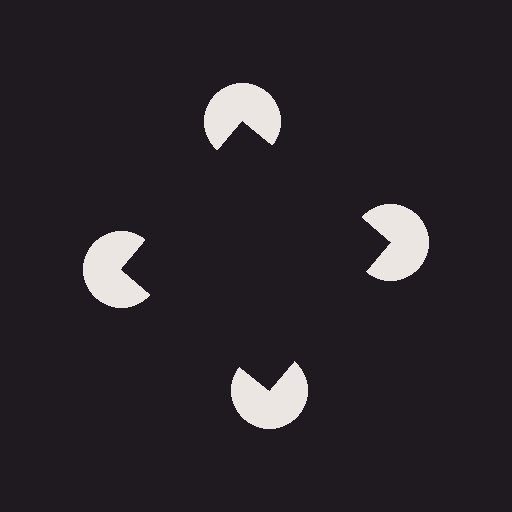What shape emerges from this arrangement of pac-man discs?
An illusory square — its edges are inferred from the aligned wedge cuts in the pac-man discs, not physically drawn.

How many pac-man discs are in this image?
There are 4 — one at each vertex of the illusory square.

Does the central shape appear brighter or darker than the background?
It typically appears slightly darker than the background, even though no actual brightness change is drawn.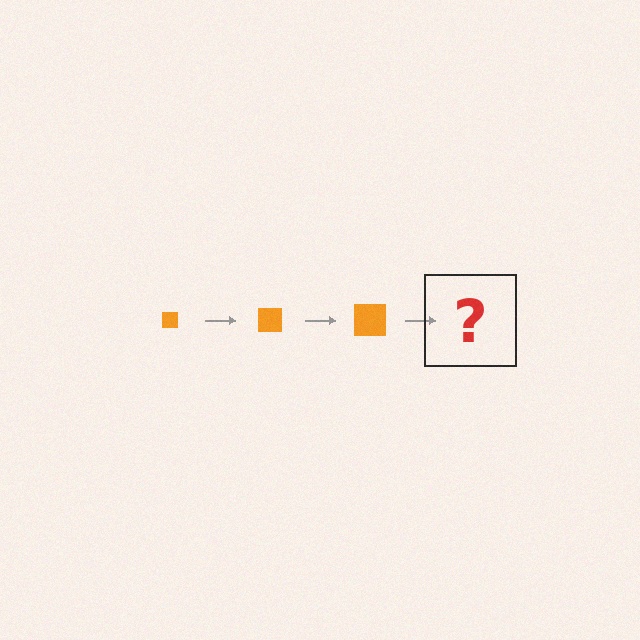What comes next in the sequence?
The next element should be an orange square, larger than the previous one.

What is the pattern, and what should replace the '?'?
The pattern is that the square gets progressively larger each step. The '?' should be an orange square, larger than the previous one.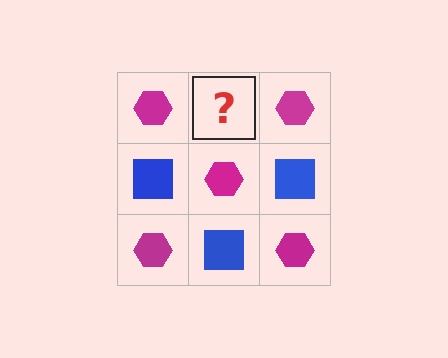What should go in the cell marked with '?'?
The missing cell should contain a blue square.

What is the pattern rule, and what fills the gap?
The rule is that it alternates magenta hexagon and blue square in a checkerboard pattern. The gap should be filled with a blue square.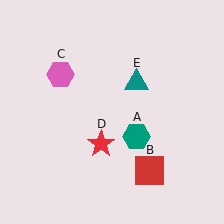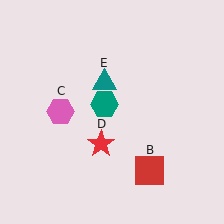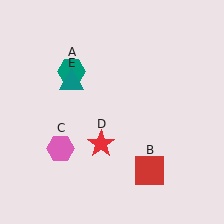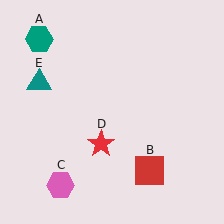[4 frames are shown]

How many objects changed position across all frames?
3 objects changed position: teal hexagon (object A), pink hexagon (object C), teal triangle (object E).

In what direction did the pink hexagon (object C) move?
The pink hexagon (object C) moved down.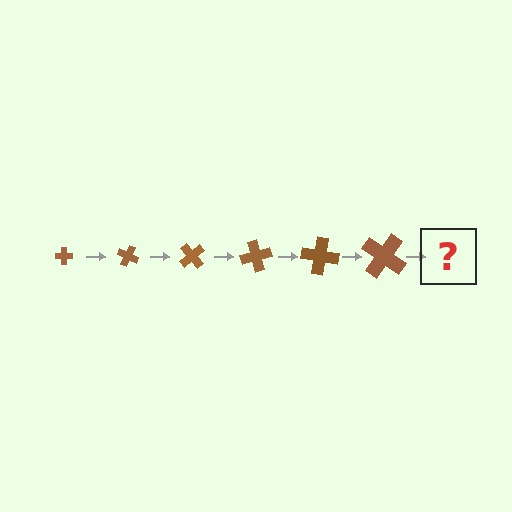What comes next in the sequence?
The next element should be a cross, larger than the previous one and rotated 150 degrees from the start.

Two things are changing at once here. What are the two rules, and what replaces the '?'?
The two rules are that the cross grows larger each step and it rotates 25 degrees each step. The '?' should be a cross, larger than the previous one and rotated 150 degrees from the start.